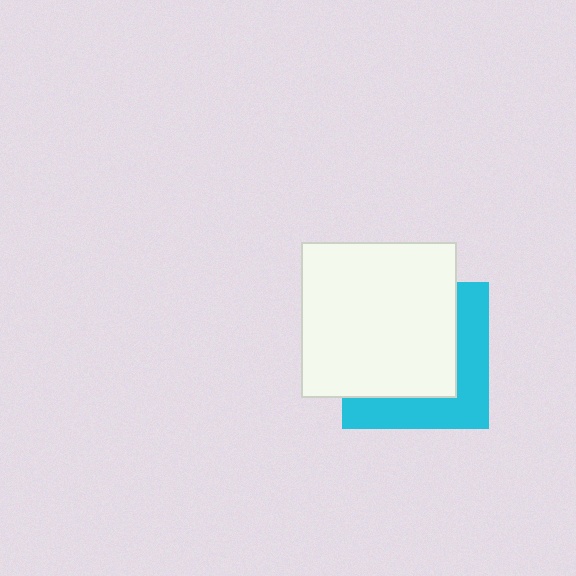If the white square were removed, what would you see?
You would see the complete cyan square.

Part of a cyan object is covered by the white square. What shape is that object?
It is a square.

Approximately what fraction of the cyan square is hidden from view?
Roughly 61% of the cyan square is hidden behind the white square.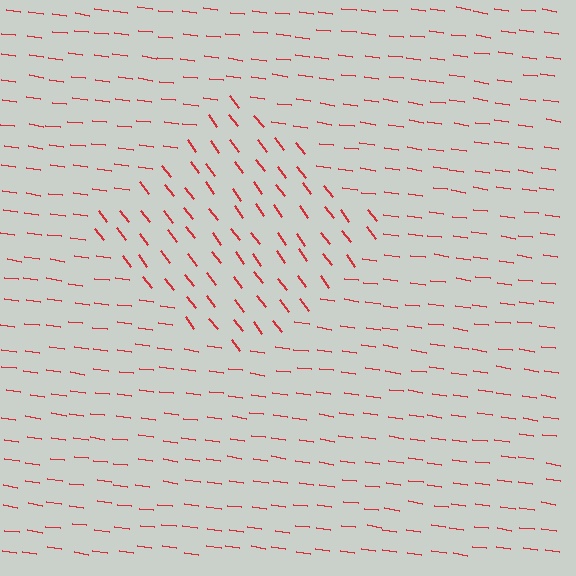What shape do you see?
I see a diamond.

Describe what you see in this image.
The image is filled with small red line segments. A diamond region in the image has lines oriented differently from the surrounding lines, creating a visible texture boundary.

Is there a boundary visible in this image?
Yes, there is a texture boundary formed by a change in line orientation.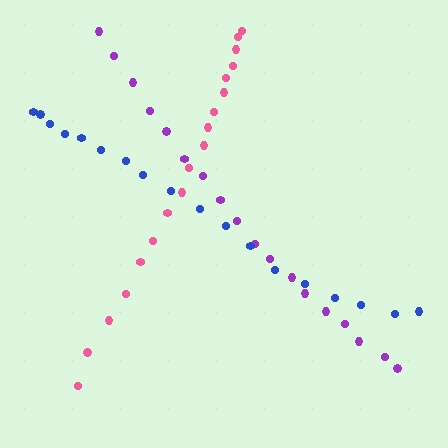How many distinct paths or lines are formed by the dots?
There are 3 distinct paths.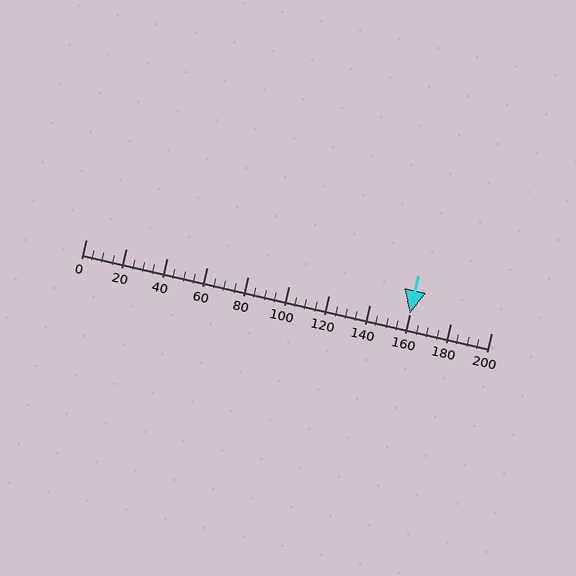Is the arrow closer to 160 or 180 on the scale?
The arrow is closer to 160.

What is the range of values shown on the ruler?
The ruler shows values from 0 to 200.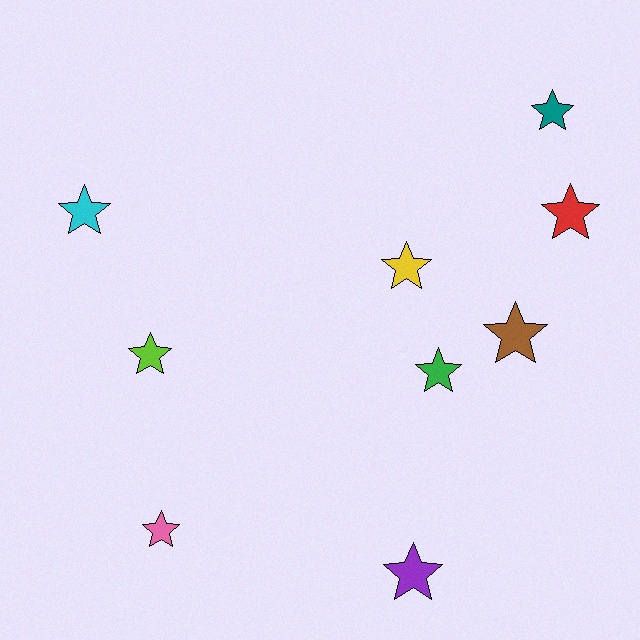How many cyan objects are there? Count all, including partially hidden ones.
There is 1 cyan object.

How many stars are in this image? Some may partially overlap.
There are 9 stars.